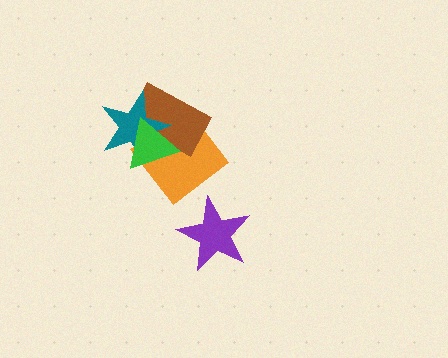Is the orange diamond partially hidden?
Yes, it is partially covered by another shape.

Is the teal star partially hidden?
Yes, it is partially covered by another shape.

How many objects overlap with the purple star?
0 objects overlap with the purple star.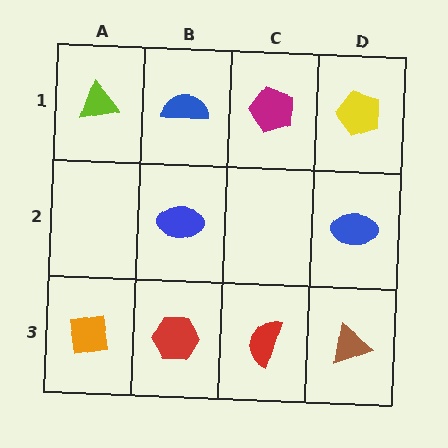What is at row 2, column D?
A blue ellipse.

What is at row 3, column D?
A brown triangle.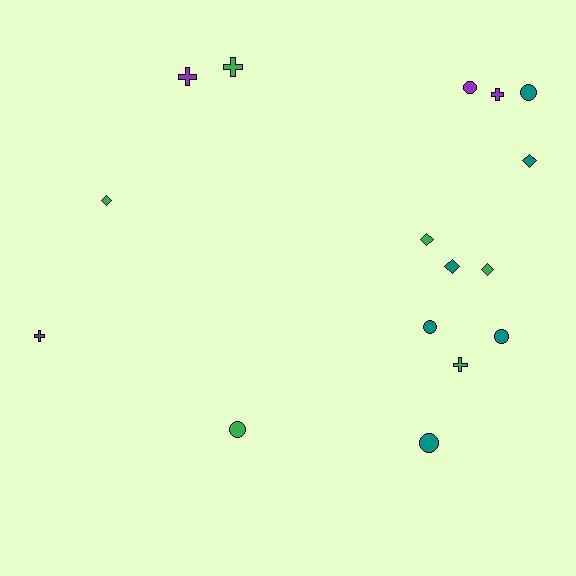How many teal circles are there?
There are 4 teal circles.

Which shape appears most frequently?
Circle, with 6 objects.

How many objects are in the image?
There are 16 objects.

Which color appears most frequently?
Teal, with 6 objects.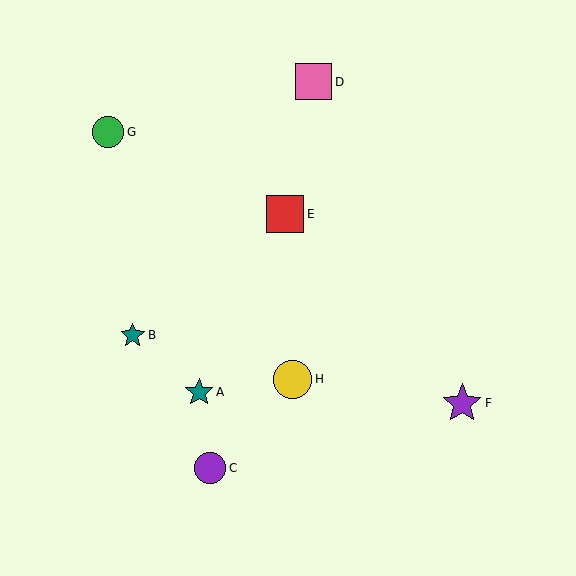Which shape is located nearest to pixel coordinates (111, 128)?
The green circle (labeled G) at (108, 132) is nearest to that location.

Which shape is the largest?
The purple star (labeled F) is the largest.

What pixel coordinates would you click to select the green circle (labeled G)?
Click at (108, 132) to select the green circle G.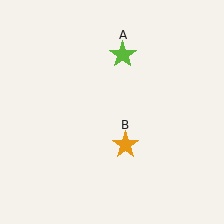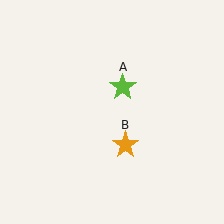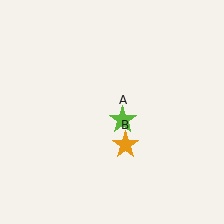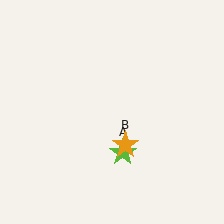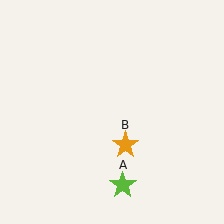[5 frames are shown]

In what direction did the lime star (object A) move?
The lime star (object A) moved down.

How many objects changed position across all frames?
1 object changed position: lime star (object A).